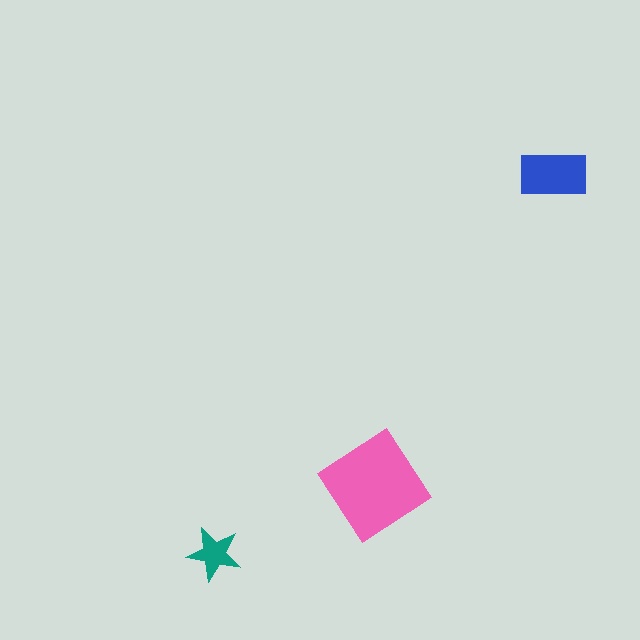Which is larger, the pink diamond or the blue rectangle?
The pink diamond.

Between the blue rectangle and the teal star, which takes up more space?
The blue rectangle.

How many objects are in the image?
There are 3 objects in the image.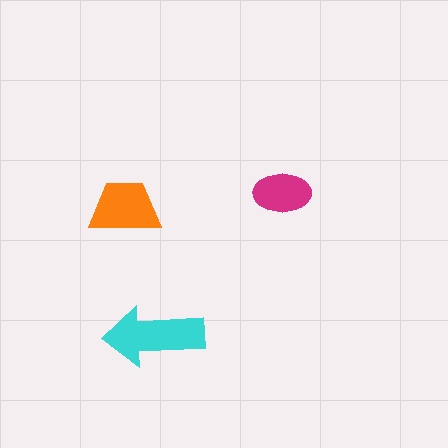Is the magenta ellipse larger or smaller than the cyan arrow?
Smaller.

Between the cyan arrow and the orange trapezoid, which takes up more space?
The cyan arrow.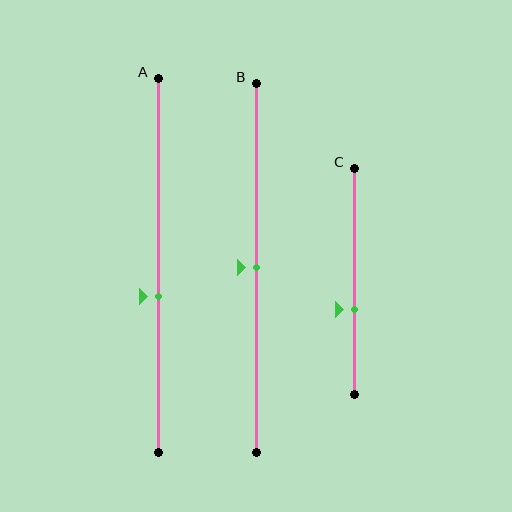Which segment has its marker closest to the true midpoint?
Segment B has its marker closest to the true midpoint.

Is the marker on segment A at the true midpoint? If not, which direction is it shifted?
No, the marker on segment A is shifted downward by about 8% of the segment length.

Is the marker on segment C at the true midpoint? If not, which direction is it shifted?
No, the marker on segment C is shifted downward by about 12% of the segment length.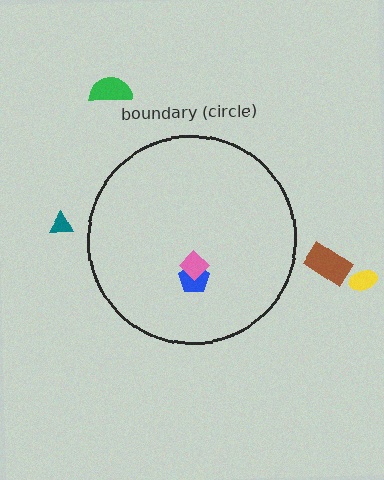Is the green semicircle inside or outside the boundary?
Outside.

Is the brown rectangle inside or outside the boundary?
Outside.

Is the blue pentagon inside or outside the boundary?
Inside.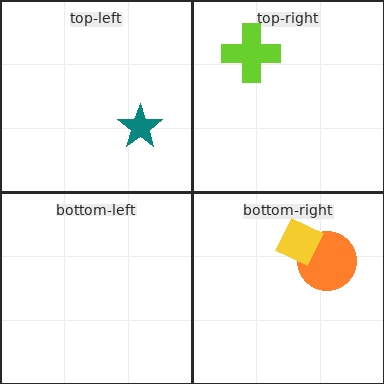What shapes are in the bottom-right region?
The orange circle, the yellow diamond.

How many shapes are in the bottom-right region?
2.